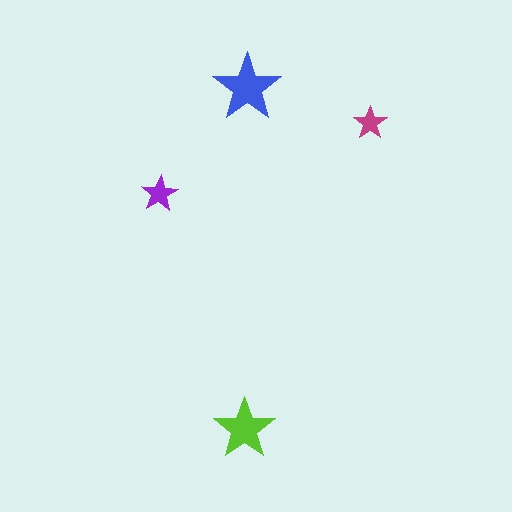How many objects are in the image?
There are 4 objects in the image.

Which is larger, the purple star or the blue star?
The blue one.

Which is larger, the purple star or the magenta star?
The purple one.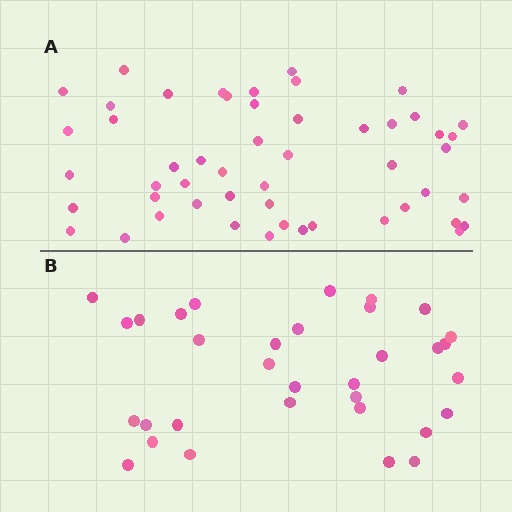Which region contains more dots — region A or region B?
Region A (the top region) has more dots.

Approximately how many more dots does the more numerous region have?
Region A has approximately 20 more dots than region B.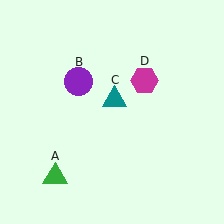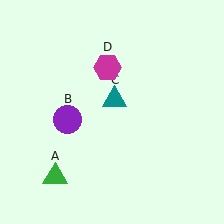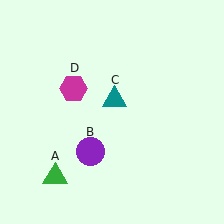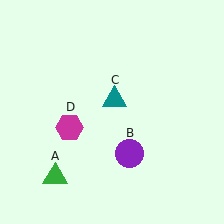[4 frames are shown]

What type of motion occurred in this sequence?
The purple circle (object B), magenta hexagon (object D) rotated counterclockwise around the center of the scene.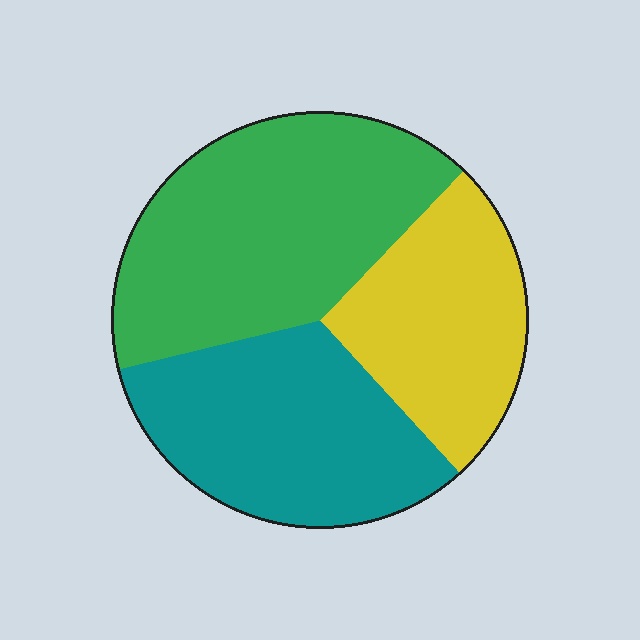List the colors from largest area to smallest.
From largest to smallest: green, teal, yellow.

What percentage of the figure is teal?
Teal takes up between a sixth and a third of the figure.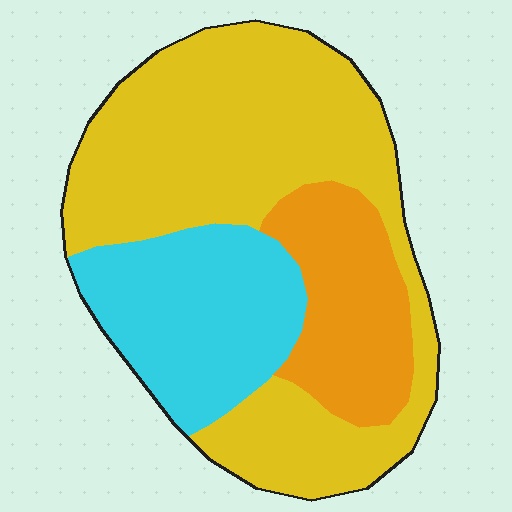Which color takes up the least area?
Orange, at roughly 20%.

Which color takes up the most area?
Yellow, at roughly 55%.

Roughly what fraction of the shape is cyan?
Cyan takes up about one quarter (1/4) of the shape.